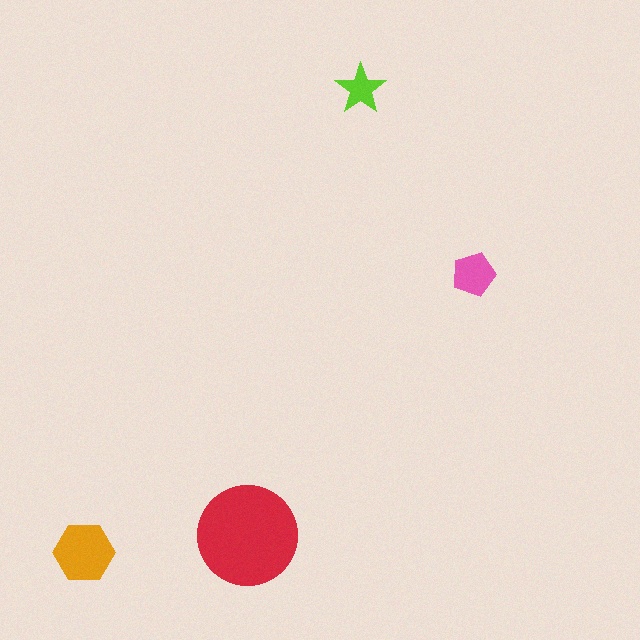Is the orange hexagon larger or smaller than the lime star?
Larger.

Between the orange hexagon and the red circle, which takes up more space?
The red circle.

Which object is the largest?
The red circle.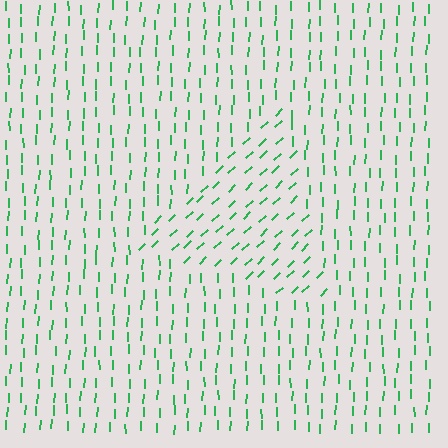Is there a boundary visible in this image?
Yes, there is a texture boundary formed by a change in line orientation.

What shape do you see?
I see a triangle.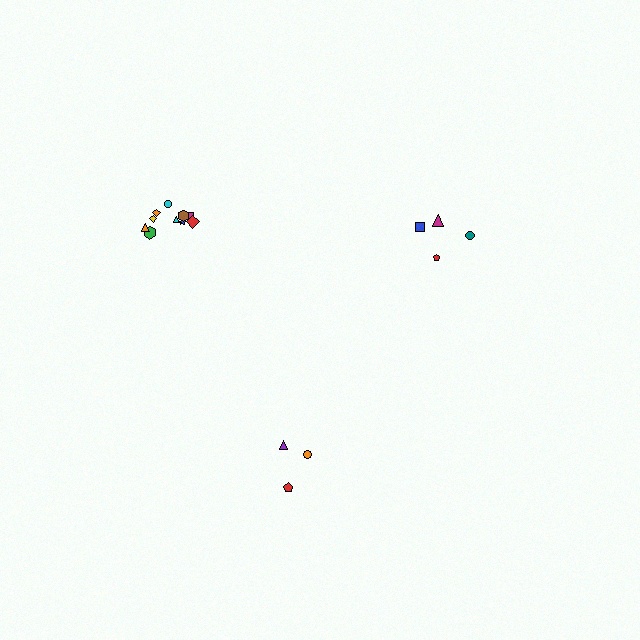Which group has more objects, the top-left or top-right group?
The top-left group.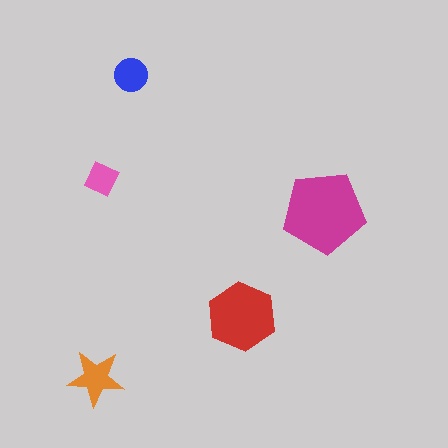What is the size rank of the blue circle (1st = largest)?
4th.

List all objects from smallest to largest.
The pink square, the blue circle, the orange star, the red hexagon, the magenta pentagon.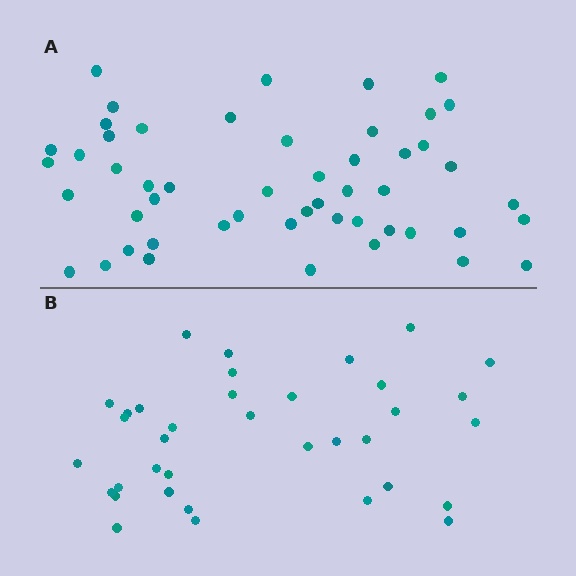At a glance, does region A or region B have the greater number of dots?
Region A (the top region) has more dots.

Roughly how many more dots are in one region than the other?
Region A has approximately 15 more dots than region B.